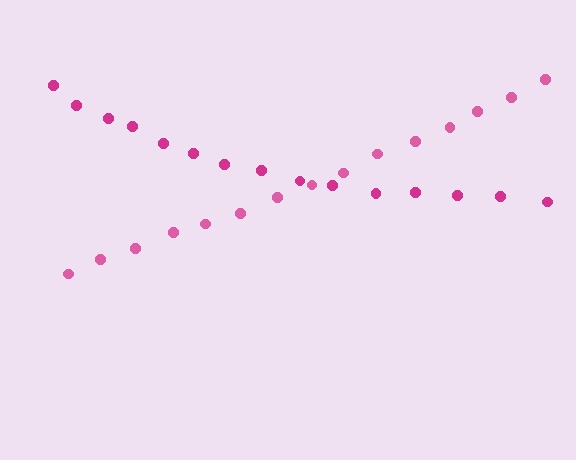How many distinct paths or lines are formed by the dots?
There are 2 distinct paths.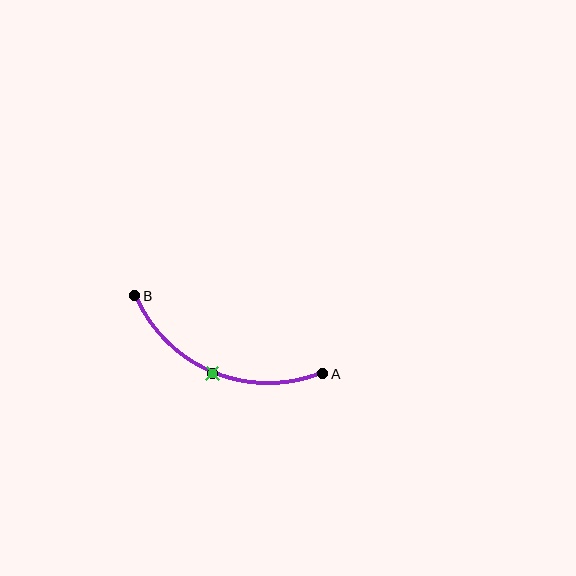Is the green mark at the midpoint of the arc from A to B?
Yes. The green mark lies on the arc at equal arc-length from both A and B — it is the arc midpoint.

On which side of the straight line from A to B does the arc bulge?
The arc bulges below the straight line connecting A and B.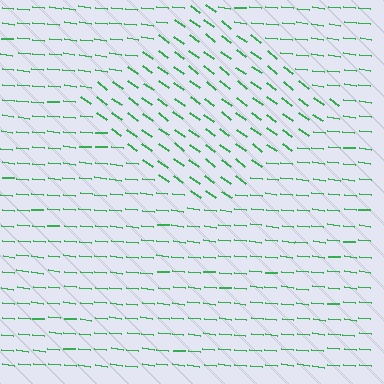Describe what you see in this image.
The image is filled with small green line segments. A diamond region in the image has lines oriented differently from the surrounding lines, creating a visible texture boundary.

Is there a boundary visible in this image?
Yes, there is a texture boundary formed by a change in line orientation.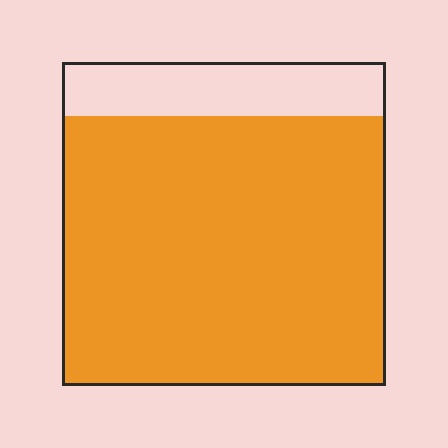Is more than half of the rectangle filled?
Yes.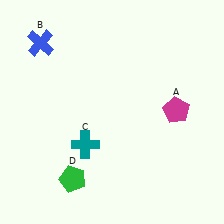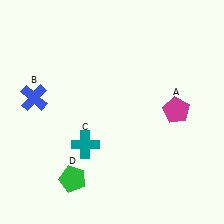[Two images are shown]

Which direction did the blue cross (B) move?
The blue cross (B) moved down.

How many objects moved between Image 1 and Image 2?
1 object moved between the two images.